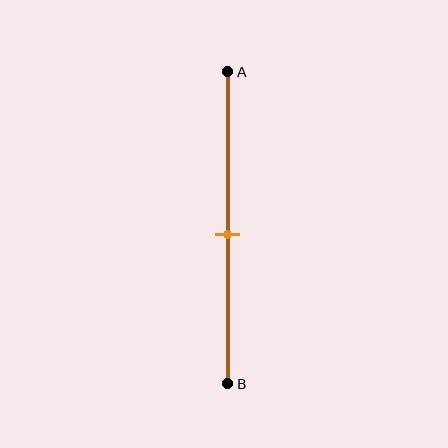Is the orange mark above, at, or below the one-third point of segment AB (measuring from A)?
The orange mark is below the one-third point of segment AB.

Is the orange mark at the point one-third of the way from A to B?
No, the mark is at about 50% from A, not at the 33% one-third point.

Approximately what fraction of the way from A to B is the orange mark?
The orange mark is approximately 50% of the way from A to B.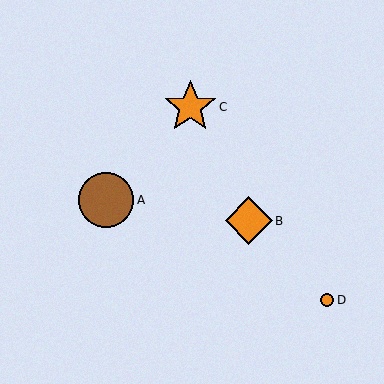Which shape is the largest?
The brown circle (labeled A) is the largest.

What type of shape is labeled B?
Shape B is an orange diamond.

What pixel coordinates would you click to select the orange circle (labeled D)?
Click at (327, 300) to select the orange circle D.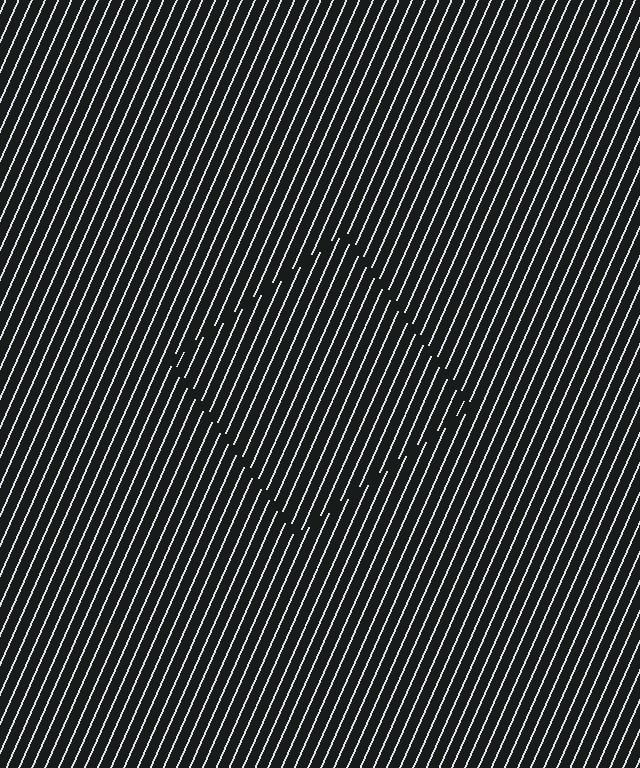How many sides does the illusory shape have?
4 sides — the line-ends trace a square.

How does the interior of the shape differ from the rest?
The interior of the shape contains the same grating, shifted by half a period — the contour is defined by the phase discontinuity where line-ends from the inner and outer gratings abut.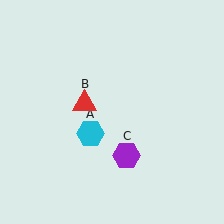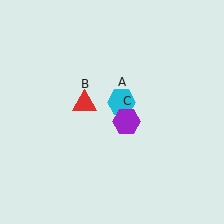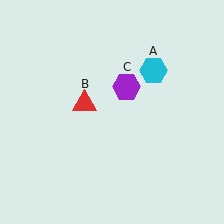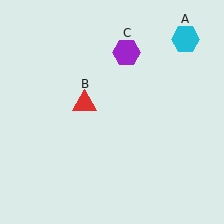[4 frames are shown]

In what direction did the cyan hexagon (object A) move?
The cyan hexagon (object A) moved up and to the right.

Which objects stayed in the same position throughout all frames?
Red triangle (object B) remained stationary.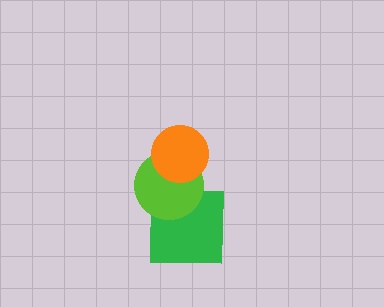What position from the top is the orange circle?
The orange circle is 1st from the top.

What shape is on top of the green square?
The lime circle is on top of the green square.